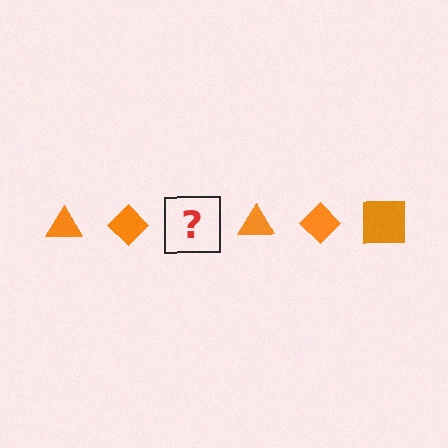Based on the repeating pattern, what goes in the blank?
The blank should be an orange square.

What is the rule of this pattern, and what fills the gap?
The rule is that the pattern cycles through triangle, diamond, square shapes in orange. The gap should be filled with an orange square.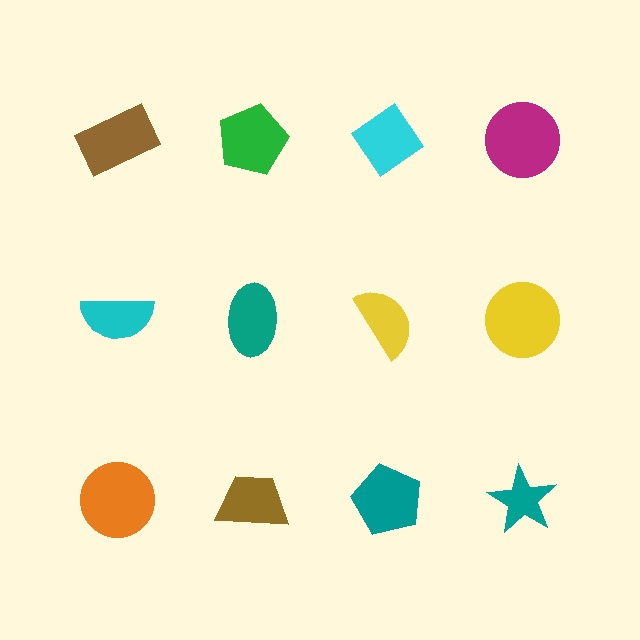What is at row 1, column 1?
A brown rectangle.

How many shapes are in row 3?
4 shapes.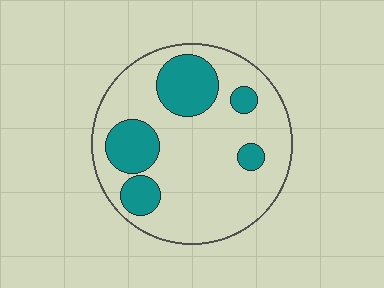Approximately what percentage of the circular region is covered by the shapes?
Approximately 25%.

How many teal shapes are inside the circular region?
5.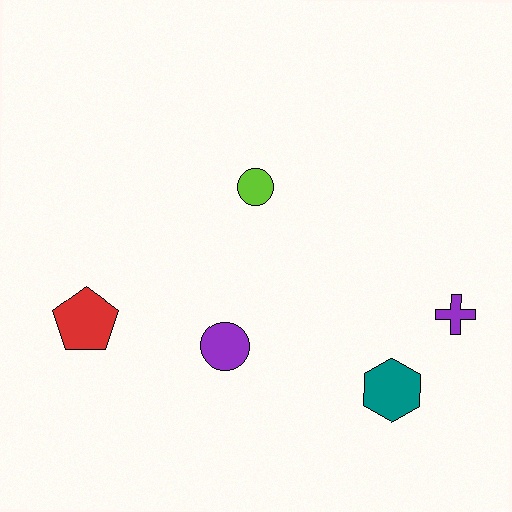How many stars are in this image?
There are no stars.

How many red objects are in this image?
There is 1 red object.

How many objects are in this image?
There are 5 objects.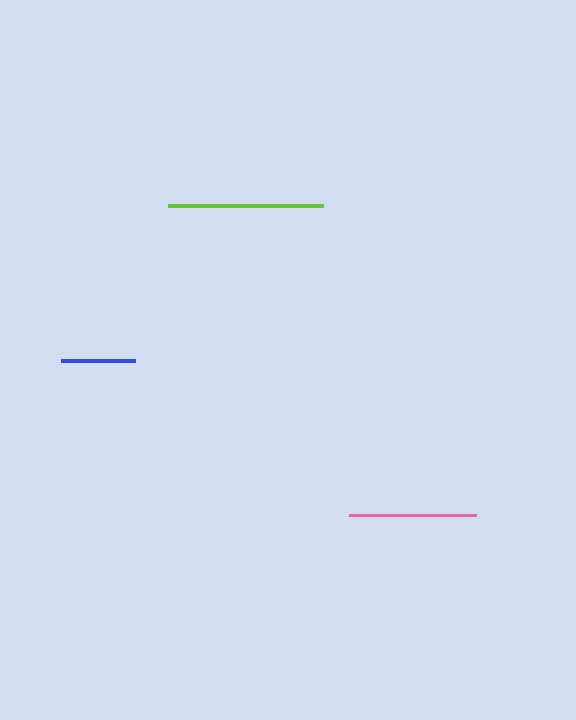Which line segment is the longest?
The lime line is the longest at approximately 155 pixels.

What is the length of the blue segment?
The blue segment is approximately 74 pixels long.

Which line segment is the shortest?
The blue line is the shortest at approximately 74 pixels.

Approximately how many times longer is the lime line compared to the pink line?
The lime line is approximately 1.2 times the length of the pink line.